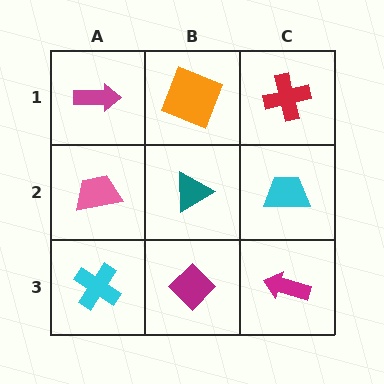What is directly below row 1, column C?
A cyan trapezoid.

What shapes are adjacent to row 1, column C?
A cyan trapezoid (row 2, column C), an orange square (row 1, column B).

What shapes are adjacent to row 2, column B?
An orange square (row 1, column B), a magenta diamond (row 3, column B), a pink trapezoid (row 2, column A), a cyan trapezoid (row 2, column C).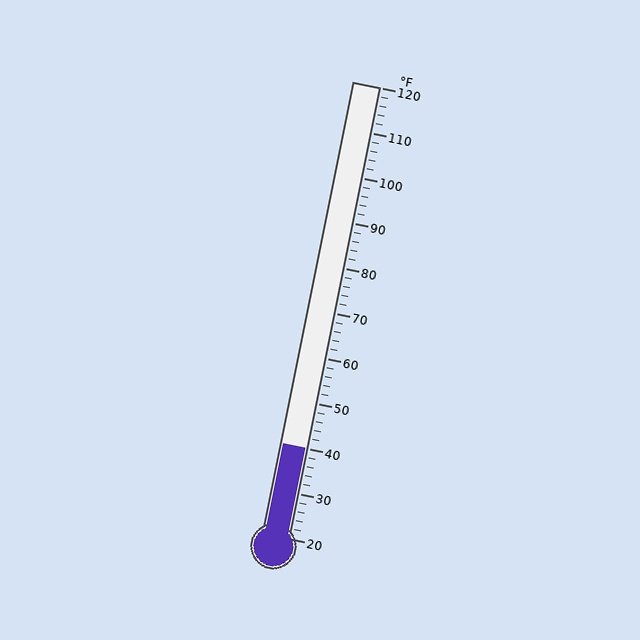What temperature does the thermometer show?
The thermometer shows approximately 40°F.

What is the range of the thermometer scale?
The thermometer scale ranges from 20°F to 120°F.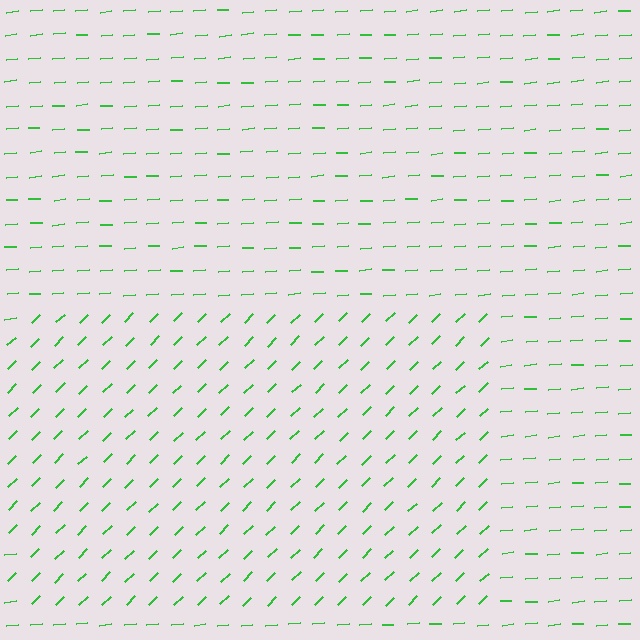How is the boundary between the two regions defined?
The boundary is defined purely by a change in line orientation (approximately 39 degrees difference). All lines are the same color and thickness.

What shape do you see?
I see a rectangle.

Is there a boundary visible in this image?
Yes, there is a texture boundary formed by a change in line orientation.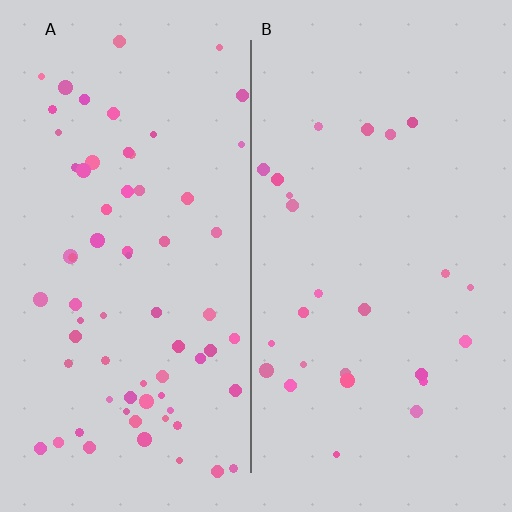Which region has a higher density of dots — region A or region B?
A (the left).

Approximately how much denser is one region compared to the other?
Approximately 2.5× — region A over region B.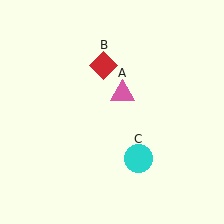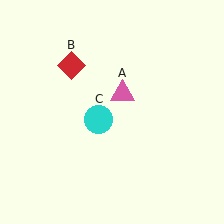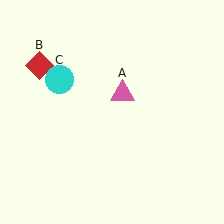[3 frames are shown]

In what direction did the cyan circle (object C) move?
The cyan circle (object C) moved up and to the left.